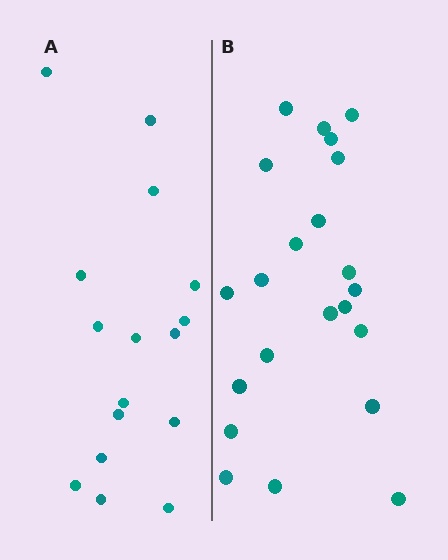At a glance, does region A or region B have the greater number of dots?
Region B (the right region) has more dots.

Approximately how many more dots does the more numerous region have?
Region B has about 6 more dots than region A.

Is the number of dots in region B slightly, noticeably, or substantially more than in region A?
Region B has noticeably more, but not dramatically so. The ratio is roughly 1.4 to 1.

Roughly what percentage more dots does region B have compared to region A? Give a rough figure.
About 40% more.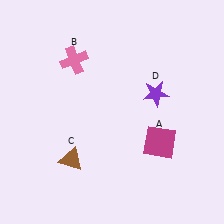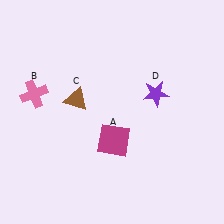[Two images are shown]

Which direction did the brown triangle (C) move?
The brown triangle (C) moved up.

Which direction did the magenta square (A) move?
The magenta square (A) moved left.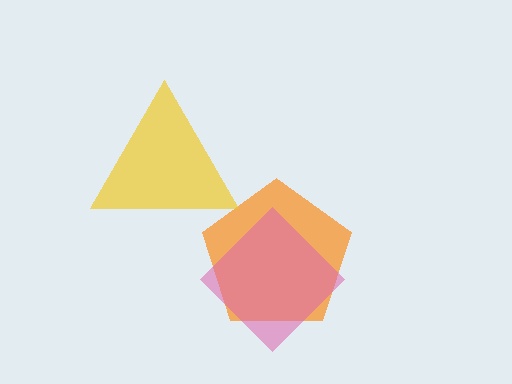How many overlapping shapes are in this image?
There are 3 overlapping shapes in the image.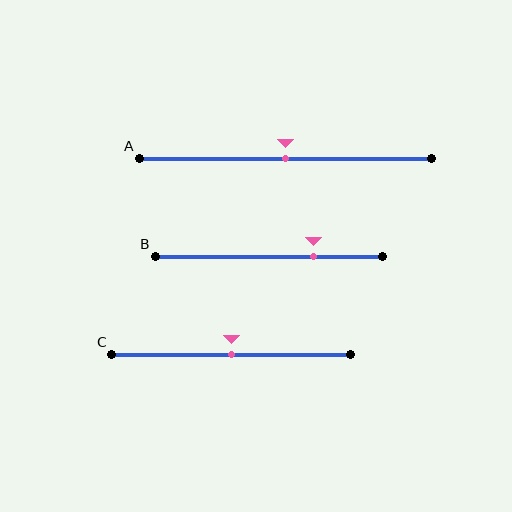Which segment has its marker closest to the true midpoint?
Segment A has its marker closest to the true midpoint.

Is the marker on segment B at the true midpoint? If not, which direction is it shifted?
No, the marker on segment B is shifted to the right by about 20% of the segment length.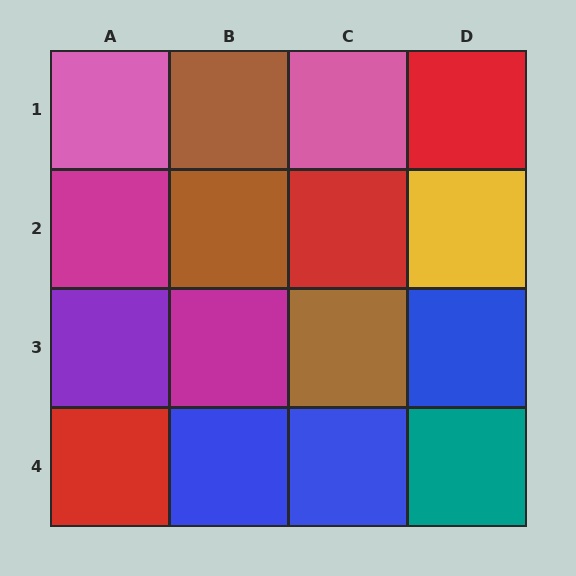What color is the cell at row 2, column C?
Red.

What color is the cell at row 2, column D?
Yellow.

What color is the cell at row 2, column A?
Magenta.